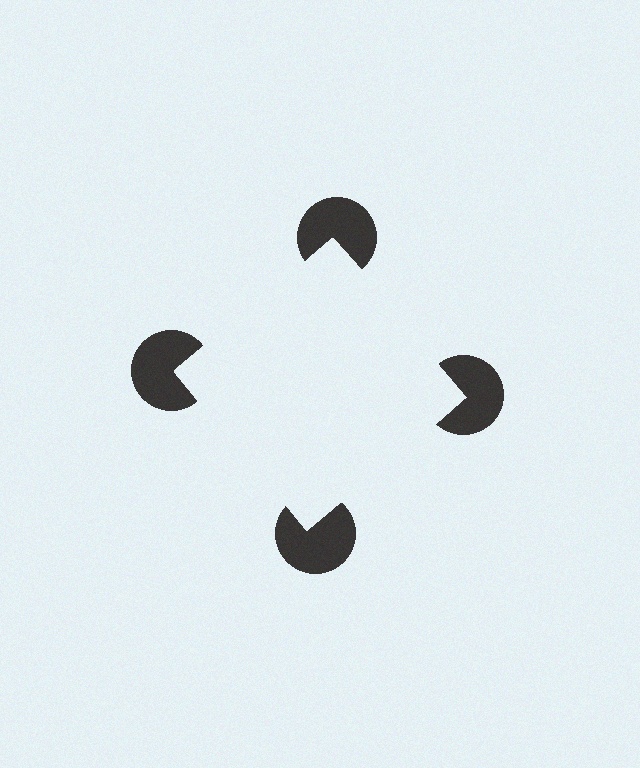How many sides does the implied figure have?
4 sides.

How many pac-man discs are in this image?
There are 4 — one at each vertex of the illusory square.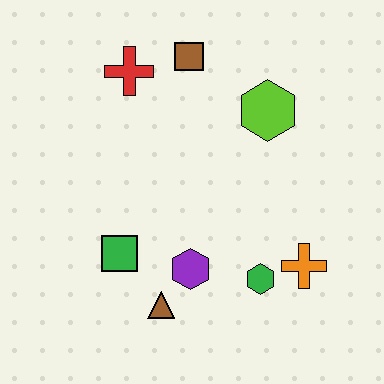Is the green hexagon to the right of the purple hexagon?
Yes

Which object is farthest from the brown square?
The brown triangle is farthest from the brown square.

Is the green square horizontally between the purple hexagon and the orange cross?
No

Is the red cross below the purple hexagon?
No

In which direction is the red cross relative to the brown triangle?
The red cross is above the brown triangle.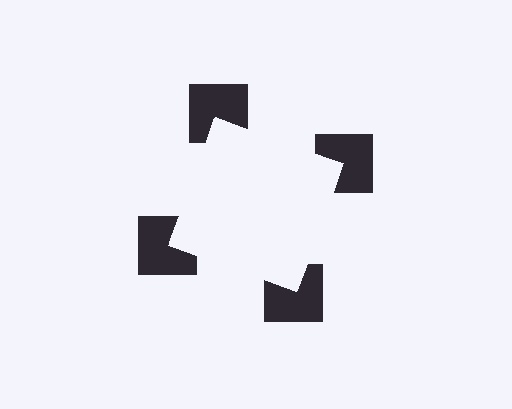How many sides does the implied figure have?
4 sides.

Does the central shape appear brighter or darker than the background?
It typically appears slightly brighter than the background, even though no actual brightness change is drawn.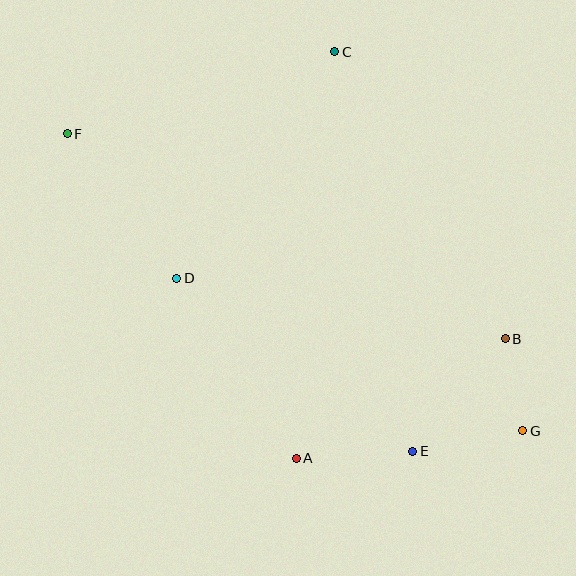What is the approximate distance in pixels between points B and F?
The distance between B and F is approximately 484 pixels.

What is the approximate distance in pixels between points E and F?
The distance between E and F is approximately 469 pixels.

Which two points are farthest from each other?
Points F and G are farthest from each other.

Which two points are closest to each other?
Points B and G are closest to each other.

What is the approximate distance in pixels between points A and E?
The distance between A and E is approximately 117 pixels.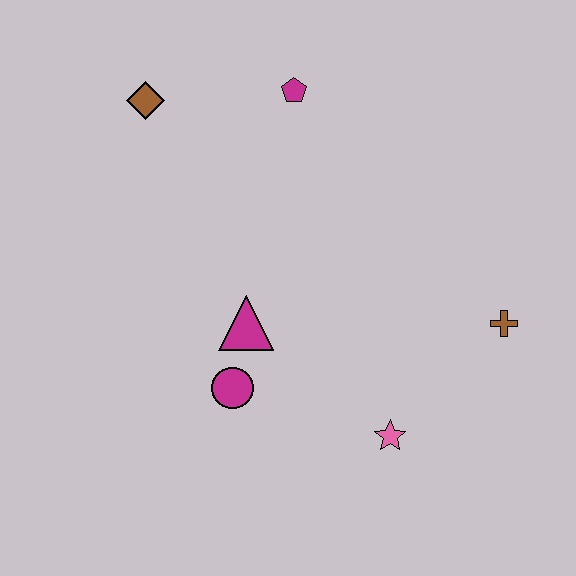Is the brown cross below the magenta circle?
No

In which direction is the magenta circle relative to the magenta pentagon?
The magenta circle is below the magenta pentagon.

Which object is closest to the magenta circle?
The magenta triangle is closest to the magenta circle.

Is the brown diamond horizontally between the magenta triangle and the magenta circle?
No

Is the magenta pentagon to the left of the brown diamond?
No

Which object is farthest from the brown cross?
The brown diamond is farthest from the brown cross.